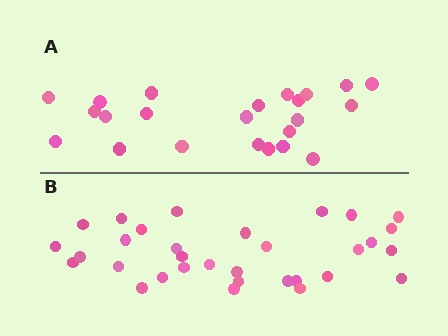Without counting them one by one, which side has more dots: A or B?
Region B (the bottom region) has more dots.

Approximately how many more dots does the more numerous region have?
Region B has roughly 8 or so more dots than region A.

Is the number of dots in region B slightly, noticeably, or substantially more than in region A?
Region B has noticeably more, but not dramatically so. The ratio is roughly 1.4 to 1.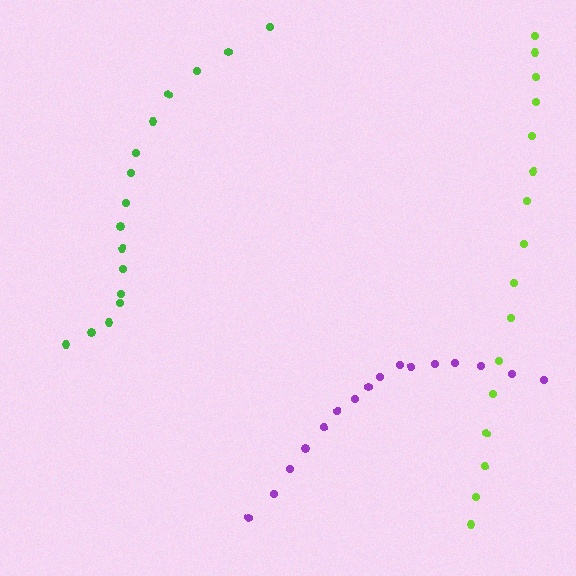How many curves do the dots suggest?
There are 3 distinct paths.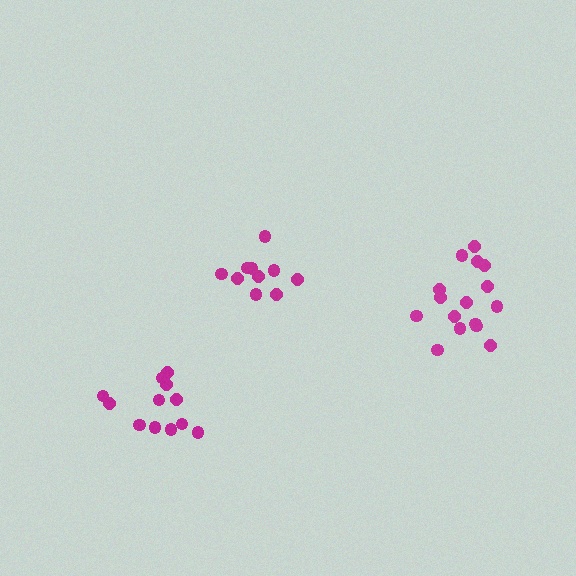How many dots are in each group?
Group 1: 10 dots, Group 2: 12 dots, Group 3: 16 dots (38 total).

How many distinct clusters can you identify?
There are 3 distinct clusters.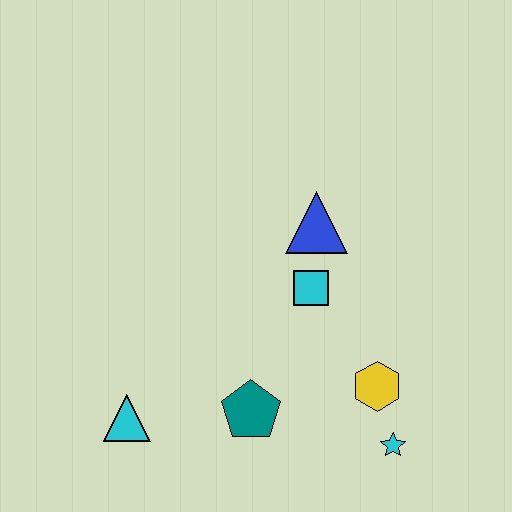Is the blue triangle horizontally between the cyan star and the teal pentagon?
Yes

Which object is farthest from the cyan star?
The cyan triangle is farthest from the cyan star.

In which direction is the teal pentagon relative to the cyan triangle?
The teal pentagon is to the right of the cyan triangle.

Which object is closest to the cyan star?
The yellow hexagon is closest to the cyan star.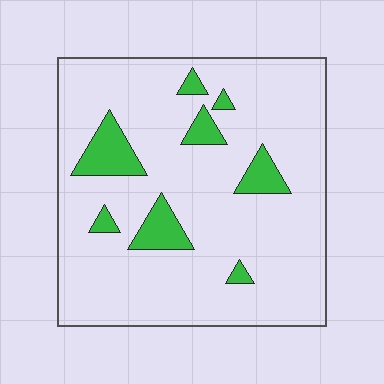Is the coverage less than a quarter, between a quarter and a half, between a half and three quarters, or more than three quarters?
Less than a quarter.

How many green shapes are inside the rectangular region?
8.